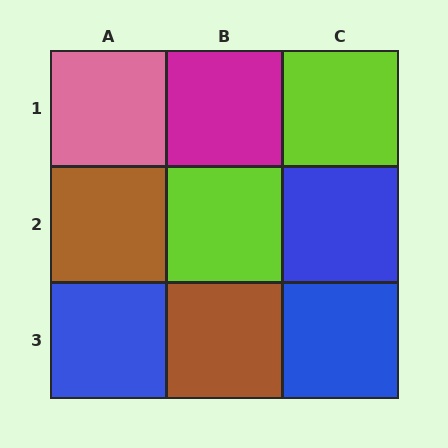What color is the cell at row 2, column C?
Blue.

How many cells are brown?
2 cells are brown.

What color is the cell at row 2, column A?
Brown.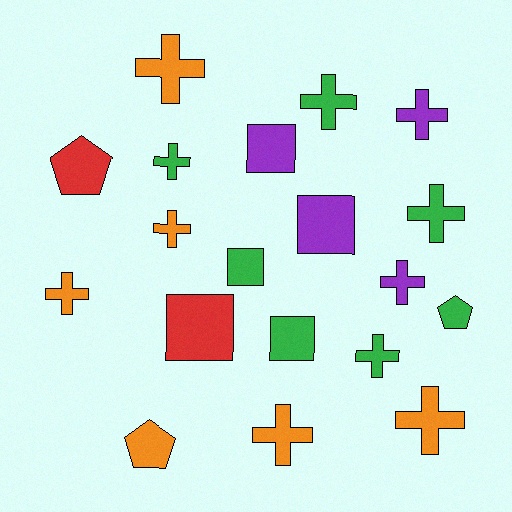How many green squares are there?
There are 2 green squares.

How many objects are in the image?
There are 19 objects.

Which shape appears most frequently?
Cross, with 11 objects.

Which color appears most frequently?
Green, with 7 objects.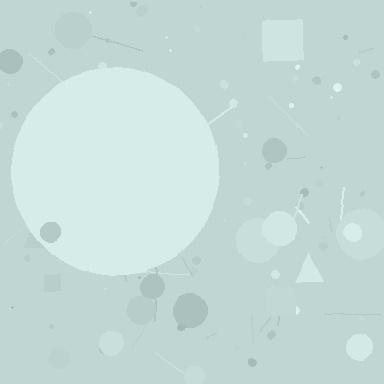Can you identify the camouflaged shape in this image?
The camouflaged shape is a circle.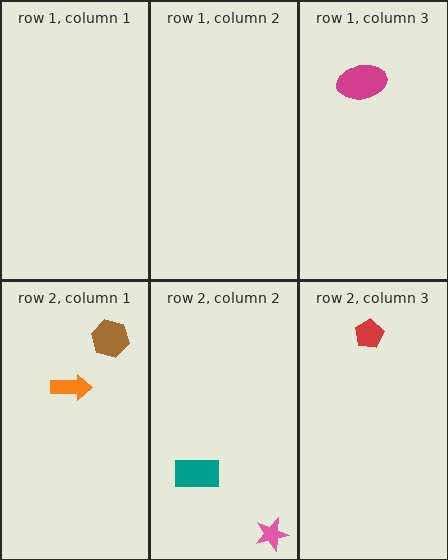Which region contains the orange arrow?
The row 2, column 1 region.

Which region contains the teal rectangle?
The row 2, column 2 region.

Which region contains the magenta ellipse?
The row 1, column 3 region.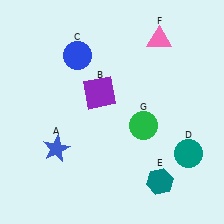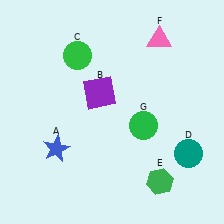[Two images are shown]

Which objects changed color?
C changed from blue to green. E changed from teal to green.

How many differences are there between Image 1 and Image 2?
There are 2 differences between the two images.